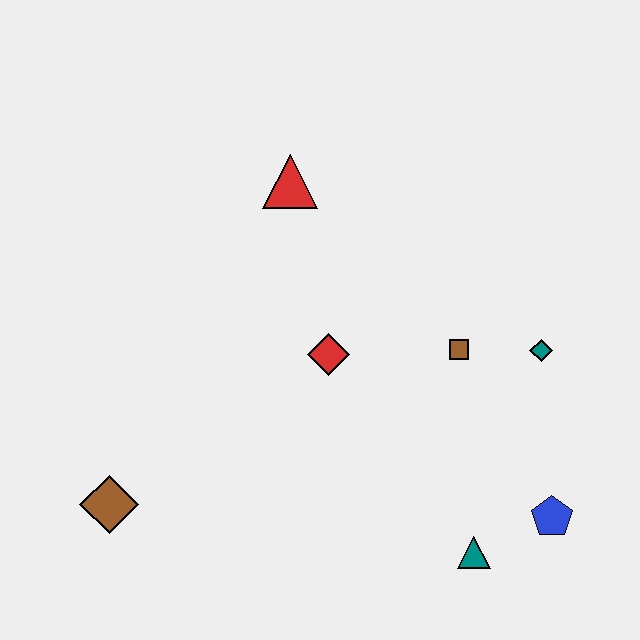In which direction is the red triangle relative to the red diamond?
The red triangle is above the red diamond.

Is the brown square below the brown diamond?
No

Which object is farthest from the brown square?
The brown diamond is farthest from the brown square.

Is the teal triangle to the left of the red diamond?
No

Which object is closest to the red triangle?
The red diamond is closest to the red triangle.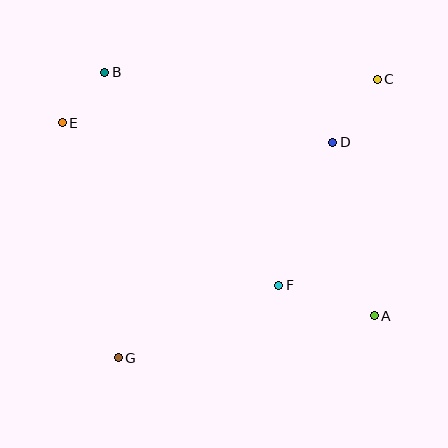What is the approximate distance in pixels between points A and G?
The distance between A and G is approximately 259 pixels.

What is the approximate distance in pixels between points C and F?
The distance between C and F is approximately 229 pixels.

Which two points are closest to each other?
Points B and E are closest to each other.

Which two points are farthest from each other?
Points C and G are farthest from each other.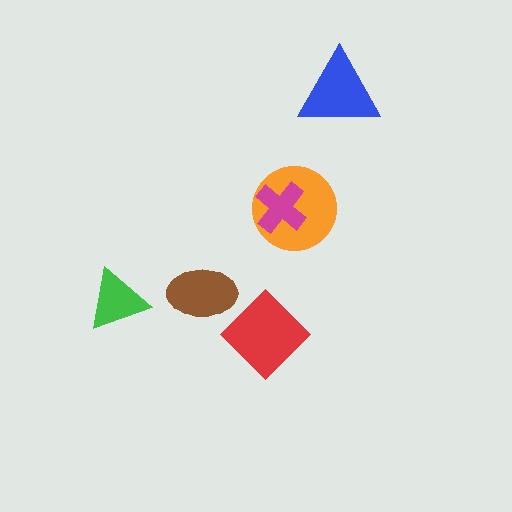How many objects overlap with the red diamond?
0 objects overlap with the red diamond.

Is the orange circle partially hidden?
Yes, it is partially covered by another shape.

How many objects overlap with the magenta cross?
1 object overlaps with the magenta cross.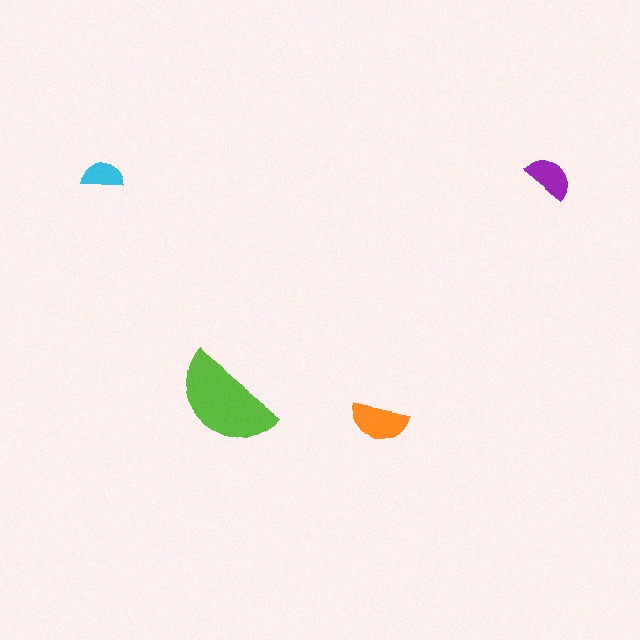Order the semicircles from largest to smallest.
the lime one, the orange one, the purple one, the cyan one.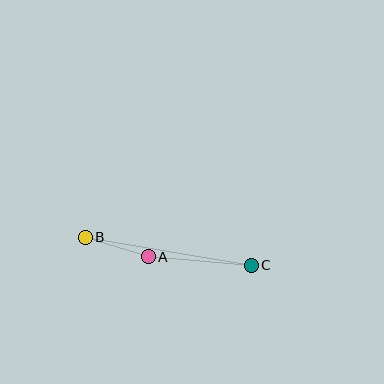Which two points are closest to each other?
Points A and B are closest to each other.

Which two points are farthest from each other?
Points B and C are farthest from each other.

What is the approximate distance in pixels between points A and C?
The distance between A and C is approximately 103 pixels.